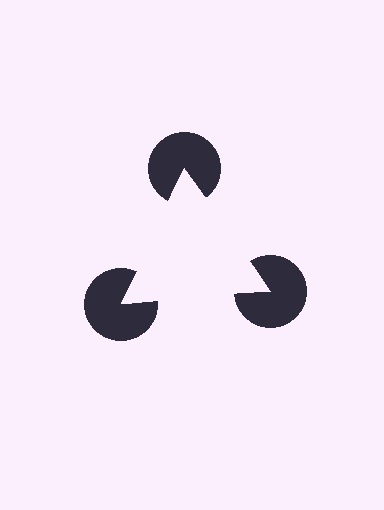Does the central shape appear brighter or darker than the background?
It typically appears slightly brighter than the background, even though no actual brightness change is drawn.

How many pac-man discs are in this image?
There are 3 — one at each vertex of the illusory triangle.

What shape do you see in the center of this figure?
An illusory triangle — its edges are inferred from the aligned wedge cuts in the pac-man discs, not physically drawn.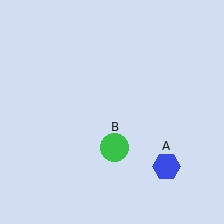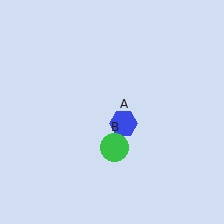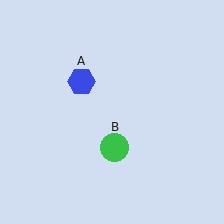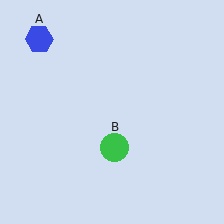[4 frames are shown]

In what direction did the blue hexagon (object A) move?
The blue hexagon (object A) moved up and to the left.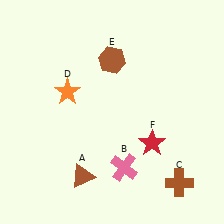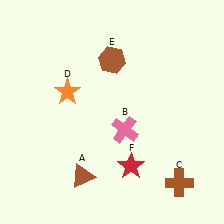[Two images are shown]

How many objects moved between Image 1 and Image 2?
2 objects moved between the two images.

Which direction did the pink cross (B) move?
The pink cross (B) moved up.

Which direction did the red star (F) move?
The red star (F) moved down.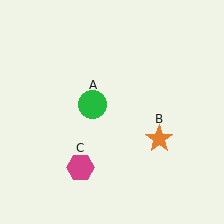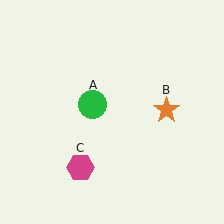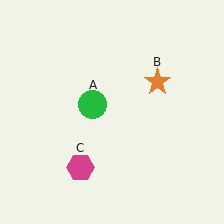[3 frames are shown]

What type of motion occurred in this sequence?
The orange star (object B) rotated counterclockwise around the center of the scene.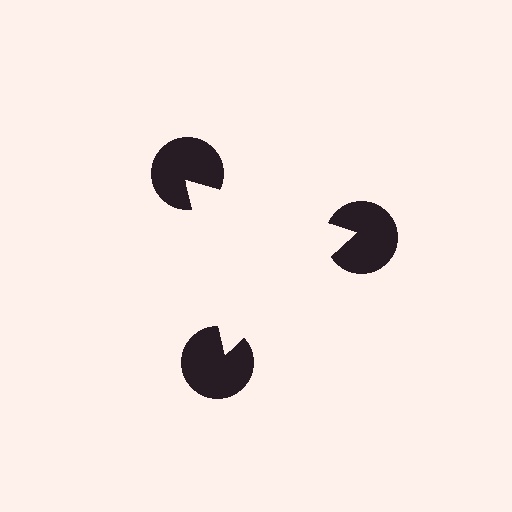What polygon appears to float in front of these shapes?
An illusory triangle — its edges are inferred from the aligned wedge cuts in the pac-man discs, not physically drawn.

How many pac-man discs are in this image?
There are 3 — one at each vertex of the illusory triangle.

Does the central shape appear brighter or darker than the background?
It typically appears slightly brighter than the background, even though no actual brightness change is drawn.